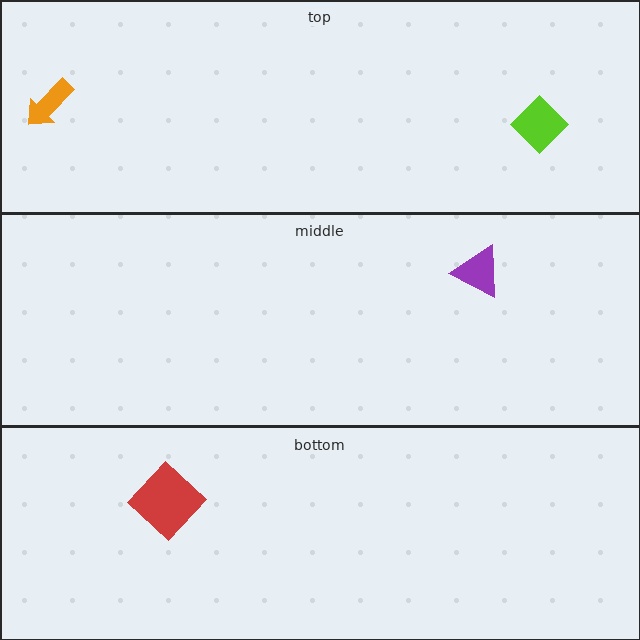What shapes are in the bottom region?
The red diamond.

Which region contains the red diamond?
The bottom region.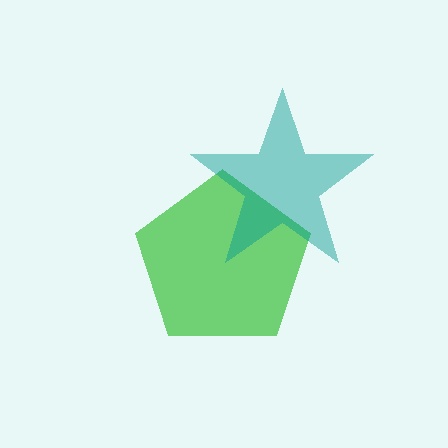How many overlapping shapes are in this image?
There are 2 overlapping shapes in the image.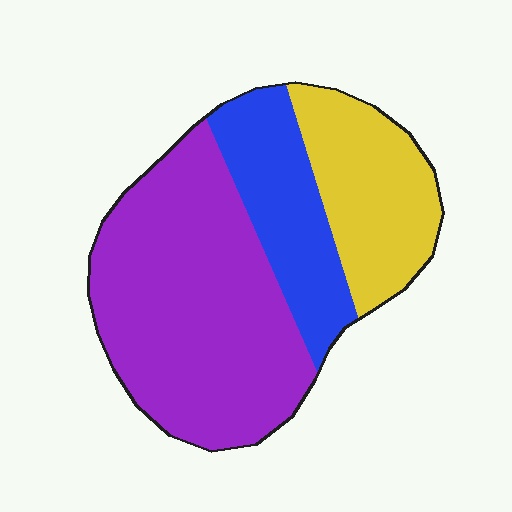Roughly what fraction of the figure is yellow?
Yellow covers roughly 25% of the figure.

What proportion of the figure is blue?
Blue takes up about one fifth (1/5) of the figure.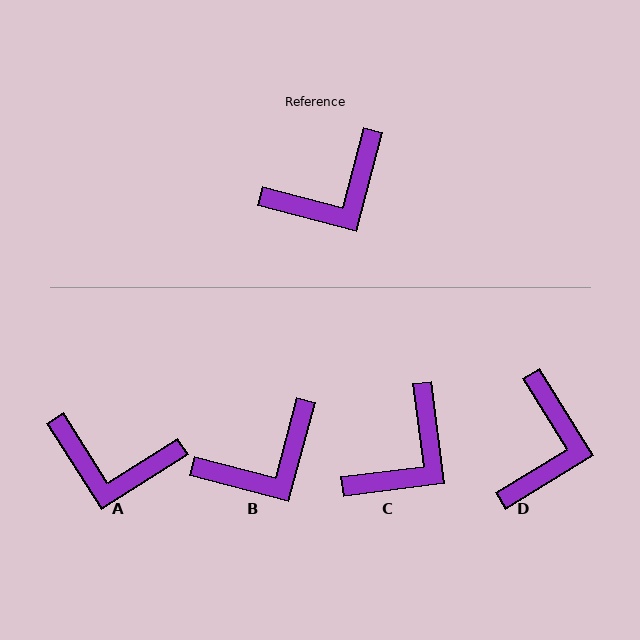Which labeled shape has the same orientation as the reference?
B.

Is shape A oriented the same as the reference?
No, it is off by about 43 degrees.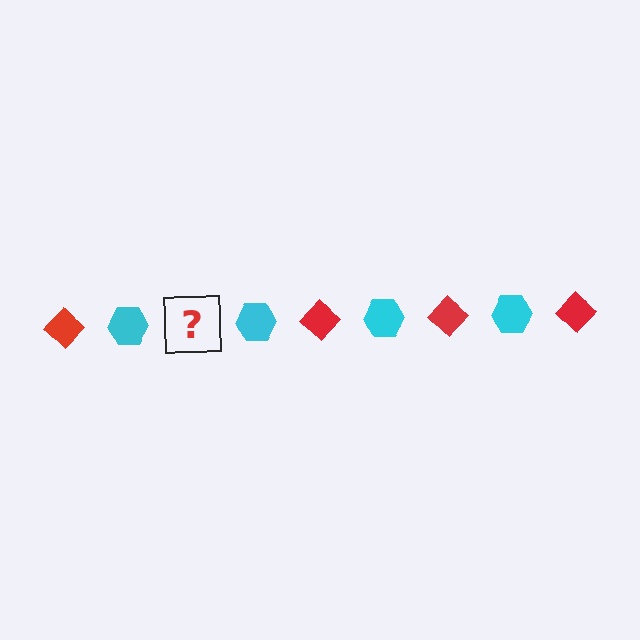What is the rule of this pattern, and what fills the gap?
The rule is that the pattern alternates between red diamond and cyan hexagon. The gap should be filled with a red diamond.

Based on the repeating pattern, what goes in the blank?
The blank should be a red diamond.